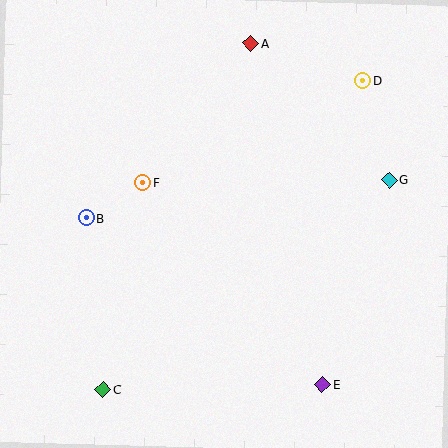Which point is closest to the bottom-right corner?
Point E is closest to the bottom-right corner.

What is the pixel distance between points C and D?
The distance between C and D is 404 pixels.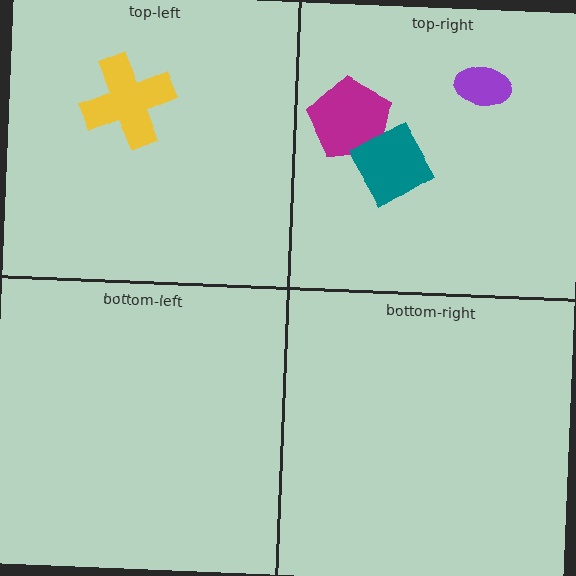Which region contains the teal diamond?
The top-right region.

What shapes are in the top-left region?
The yellow cross.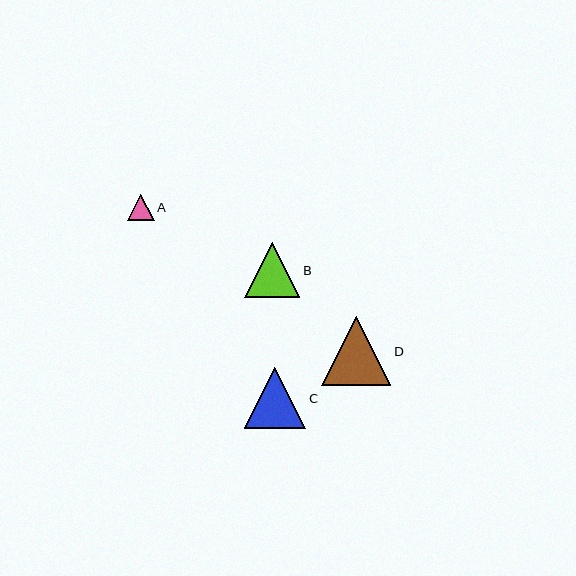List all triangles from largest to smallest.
From largest to smallest: D, C, B, A.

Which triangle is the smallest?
Triangle A is the smallest with a size of approximately 27 pixels.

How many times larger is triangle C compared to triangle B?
Triangle C is approximately 1.1 times the size of triangle B.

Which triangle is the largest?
Triangle D is the largest with a size of approximately 69 pixels.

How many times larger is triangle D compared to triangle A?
Triangle D is approximately 2.6 times the size of triangle A.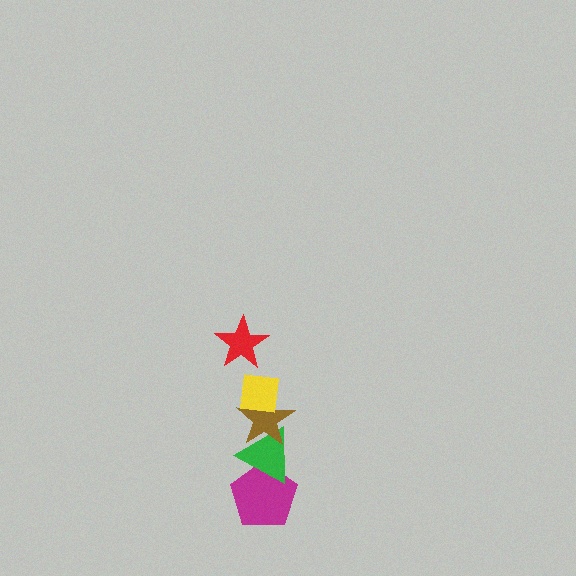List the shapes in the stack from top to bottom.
From top to bottom: the red star, the yellow square, the brown star, the green triangle, the magenta pentagon.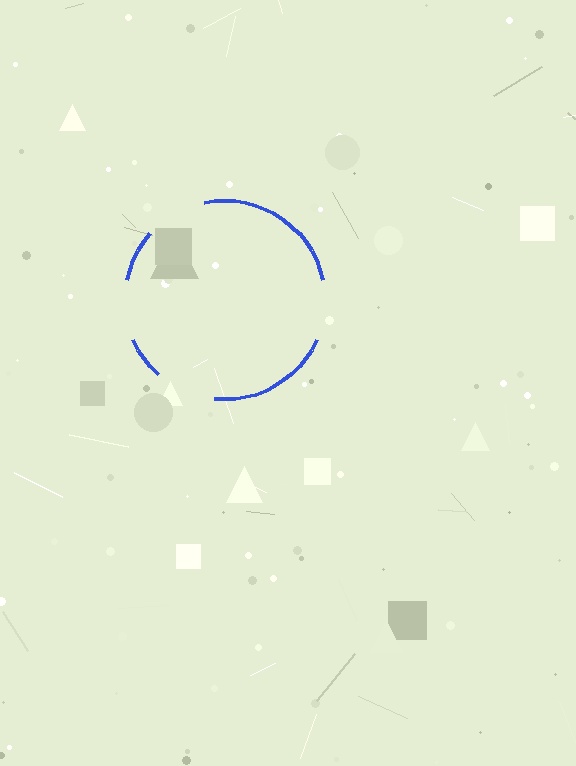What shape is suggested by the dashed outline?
The dashed outline suggests a circle.